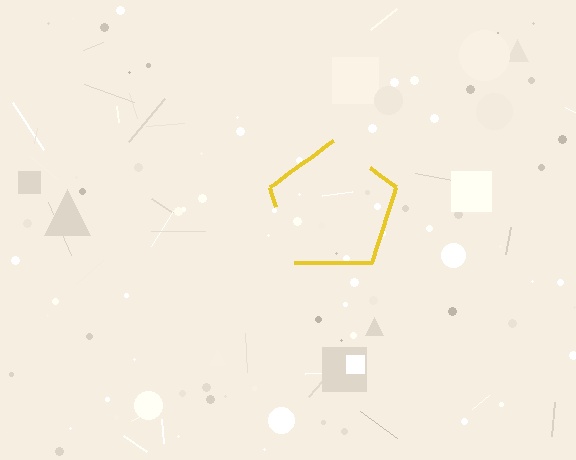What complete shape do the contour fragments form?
The contour fragments form a pentagon.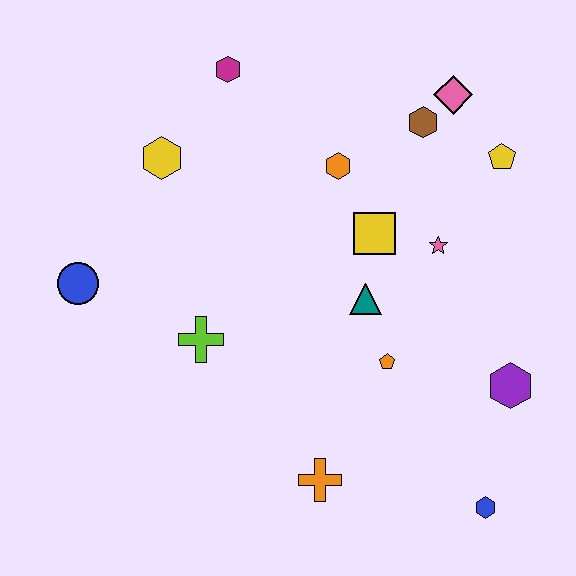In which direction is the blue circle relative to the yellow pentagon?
The blue circle is to the left of the yellow pentagon.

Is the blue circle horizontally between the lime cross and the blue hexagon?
No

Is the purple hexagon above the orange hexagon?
No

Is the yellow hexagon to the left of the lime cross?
Yes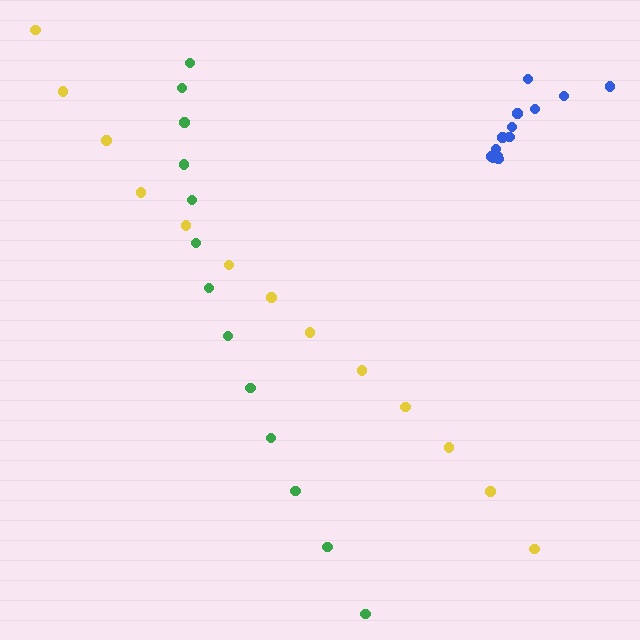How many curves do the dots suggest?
There are 3 distinct paths.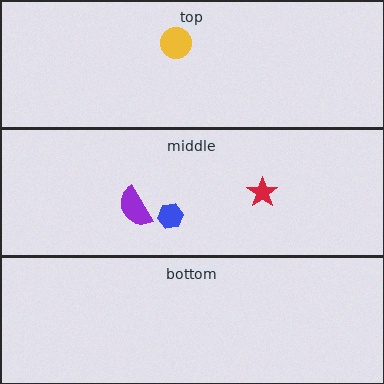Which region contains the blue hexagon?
The middle region.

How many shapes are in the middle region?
3.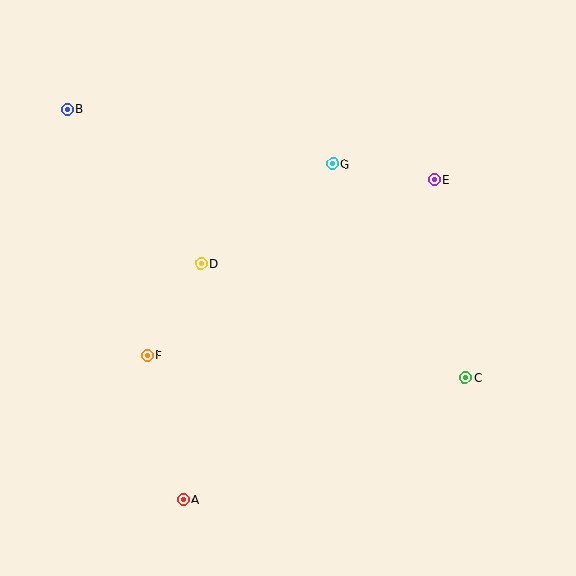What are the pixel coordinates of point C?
Point C is at (466, 378).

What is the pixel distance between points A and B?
The distance between A and B is 407 pixels.